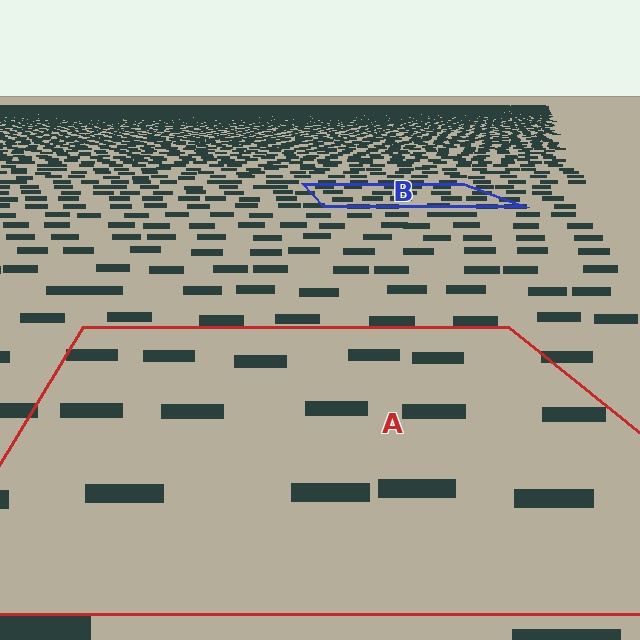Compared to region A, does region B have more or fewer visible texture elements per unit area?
Region B has more texture elements per unit area — they are packed more densely because it is farther away.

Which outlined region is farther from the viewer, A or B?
Region B is farther from the viewer — the texture elements inside it appear smaller and more densely packed.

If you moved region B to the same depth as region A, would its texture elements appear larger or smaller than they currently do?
They would appear larger. At a closer depth, the same texture elements are projected at a bigger on-screen size.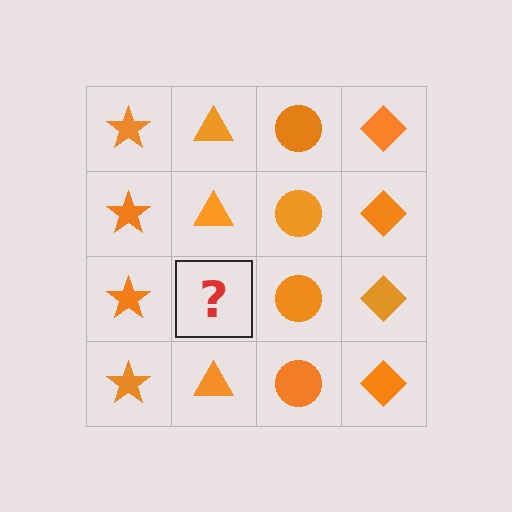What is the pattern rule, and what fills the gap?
The rule is that each column has a consistent shape. The gap should be filled with an orange triangle.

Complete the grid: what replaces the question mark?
The question mark should be replaced with an orange triangle.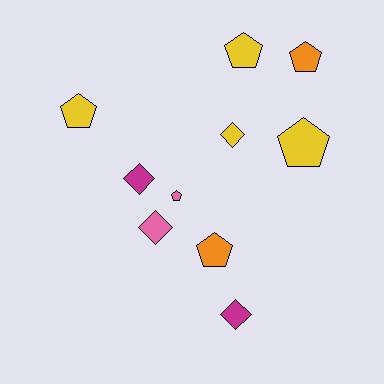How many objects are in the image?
There are 10 objects.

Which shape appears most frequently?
Pentagon, with 6 objects.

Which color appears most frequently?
Yellow, with 4 objects.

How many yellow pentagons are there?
There are 3 yellow pentagons.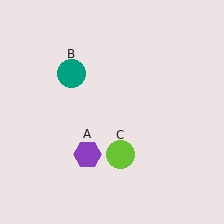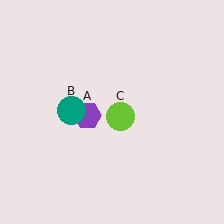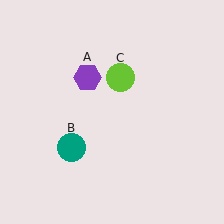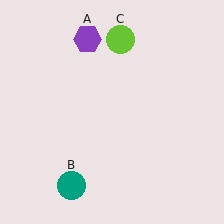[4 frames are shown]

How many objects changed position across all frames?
3 objects changed position: purple hexagon (object A), teal circle (object B), lime circle (object C).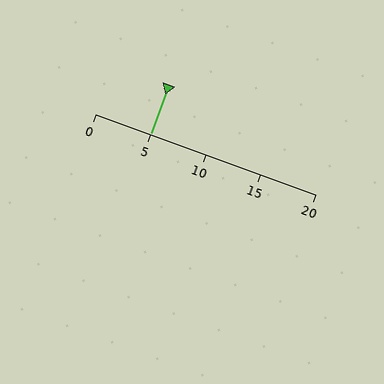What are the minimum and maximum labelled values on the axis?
The axis runs from 0 to 20.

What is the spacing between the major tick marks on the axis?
The major ticks are spaced 5 apart.